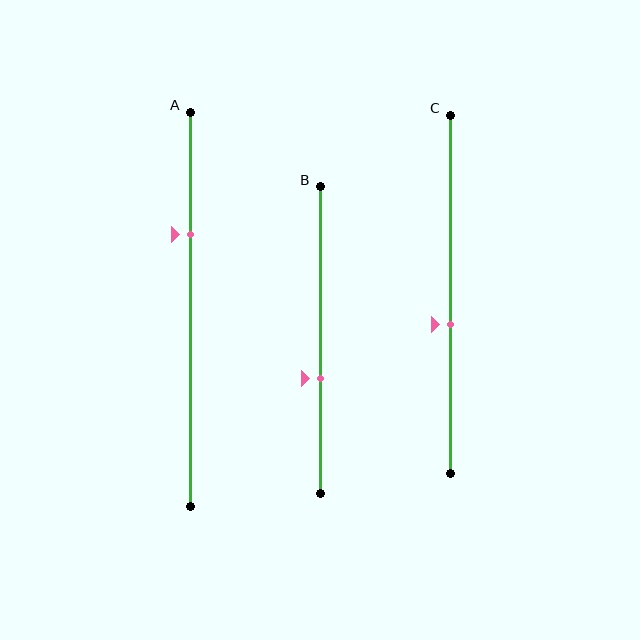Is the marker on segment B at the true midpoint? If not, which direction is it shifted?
No, the marker on segment B is shifted downward by about 13% of the segment length.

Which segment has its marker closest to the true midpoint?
Segment C has its marker closest to the true midpoint.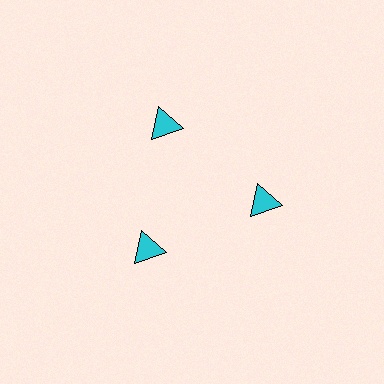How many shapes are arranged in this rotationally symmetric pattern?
There are 3 shapes, arranged in 3 groups of 1.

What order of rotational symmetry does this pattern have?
This pattern has 3-fold rotational symmetry.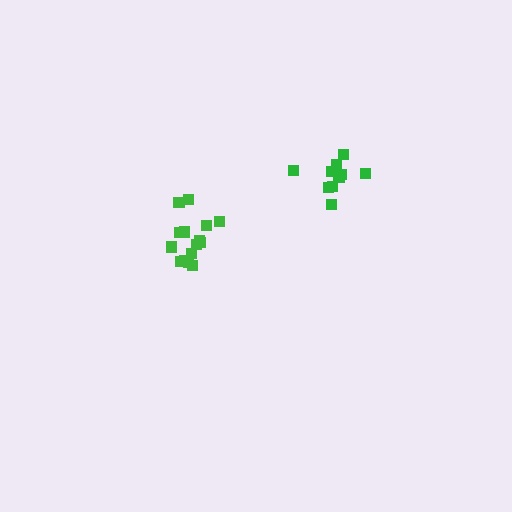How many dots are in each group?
Group 1: 15 dots, Group 2: 10 dots (25 total).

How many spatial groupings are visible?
There are 2 spatial groupings.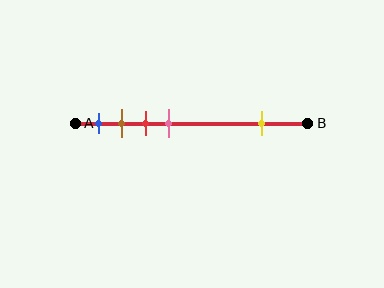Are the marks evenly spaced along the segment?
No, the marks are not evenly spaced.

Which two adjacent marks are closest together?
The brown and red marks are the closest adjacent pair.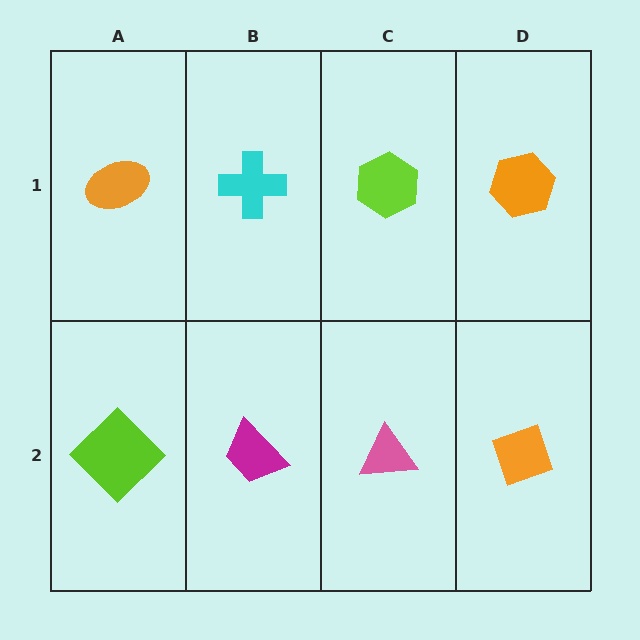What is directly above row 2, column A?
An orange ellipse.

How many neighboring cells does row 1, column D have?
2.